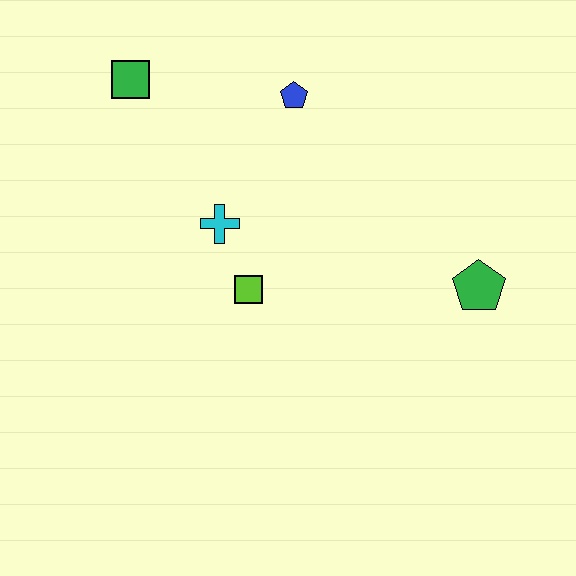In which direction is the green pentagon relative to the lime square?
The green pentagon is to the right of the lime square.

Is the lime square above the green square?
No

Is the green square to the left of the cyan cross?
Yes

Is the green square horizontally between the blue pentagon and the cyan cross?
No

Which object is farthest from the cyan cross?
The green pentagon is farthest from the cyan cross.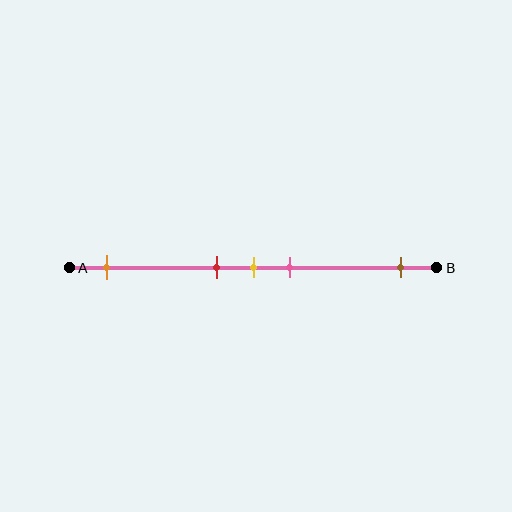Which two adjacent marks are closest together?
The red and yellow marks are the closest adjacent pair.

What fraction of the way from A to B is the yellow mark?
The yellow mark is approximately 50% (0.5) of the way from A to B.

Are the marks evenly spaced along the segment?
No, the marks are not evenly spaced.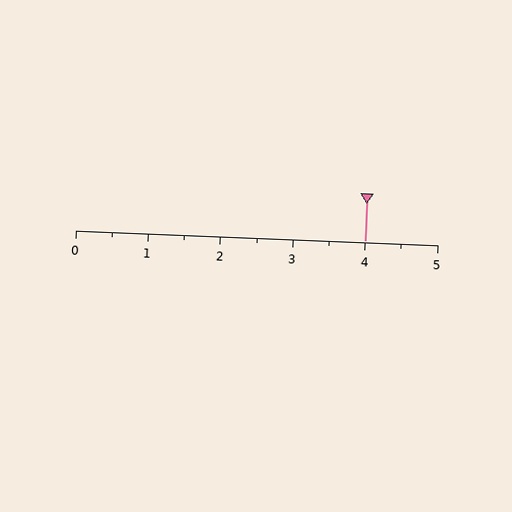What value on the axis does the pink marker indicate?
The marker indicates approximately 4.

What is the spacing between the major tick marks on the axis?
The major ticks are spaced 1 apart.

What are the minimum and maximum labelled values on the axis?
The axis runs from 0 to 5.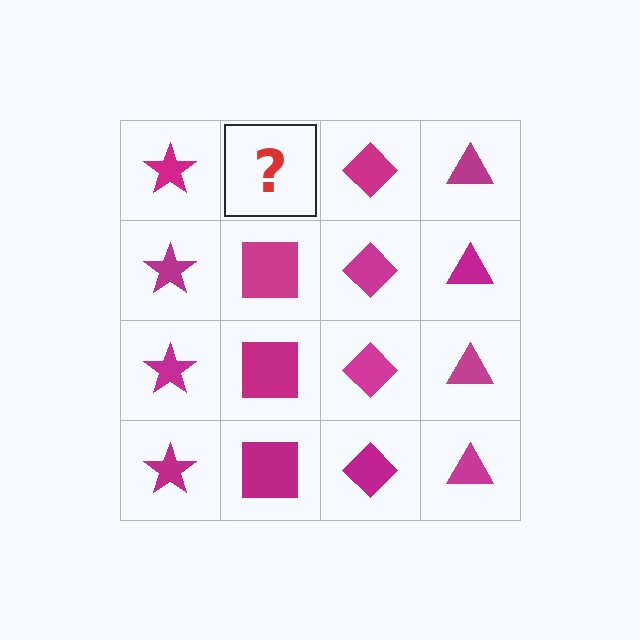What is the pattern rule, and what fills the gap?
The rule is that each column has a consistent shape. The gap should be filled with a magenta square.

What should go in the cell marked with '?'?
The missing cell should contain a magenta square.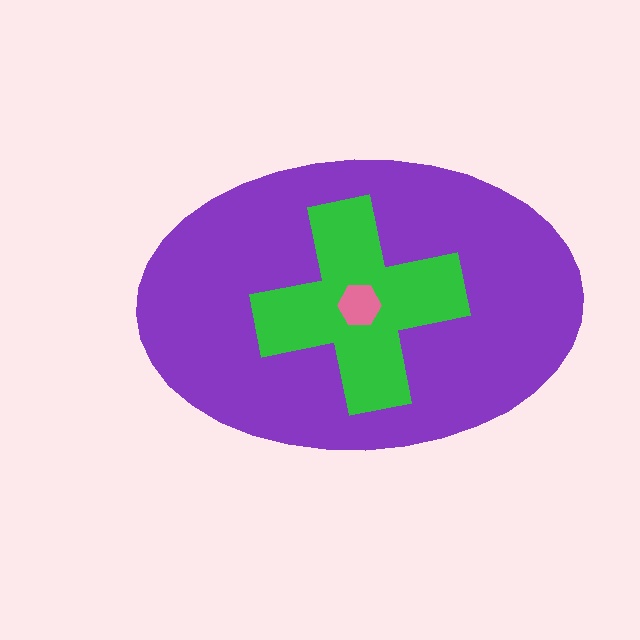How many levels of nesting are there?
3.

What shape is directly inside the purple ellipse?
The green cross.